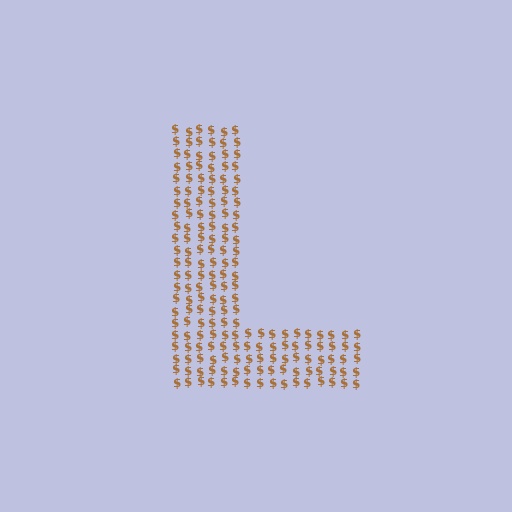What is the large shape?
The large shape is the letter L.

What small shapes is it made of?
It is made of small dollar signs.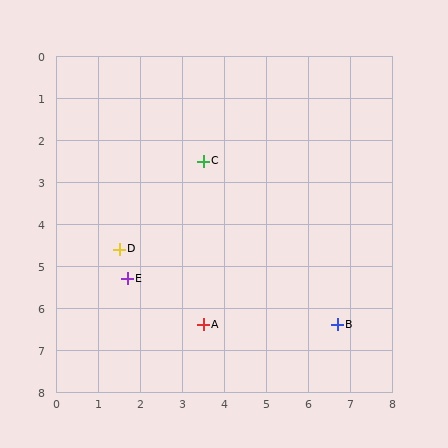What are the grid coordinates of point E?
Point E is at approximately (1.7, 5.3).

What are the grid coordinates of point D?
Point D is at approximately (1.5, 4.6).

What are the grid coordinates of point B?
Point B is at approximately (6.7, 6.4).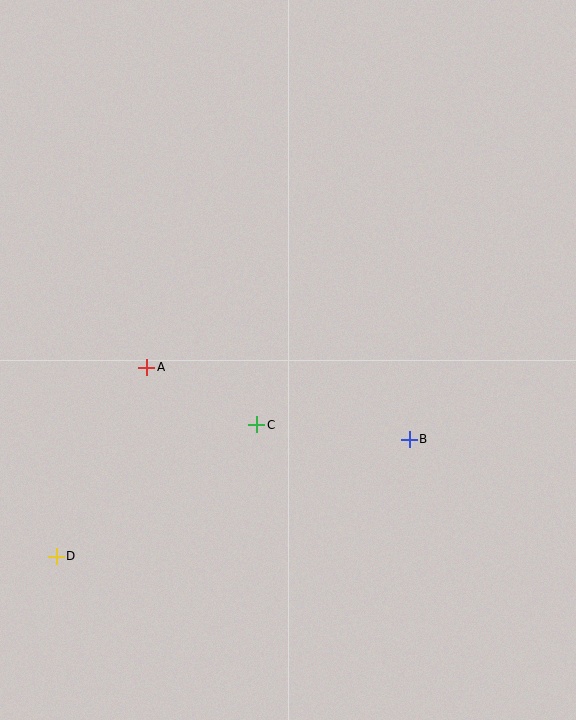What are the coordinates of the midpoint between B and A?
The midpoint between B and A is at (278, 403).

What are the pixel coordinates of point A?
Point A is at (147, 367).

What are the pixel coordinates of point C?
Point C is at (257, 425).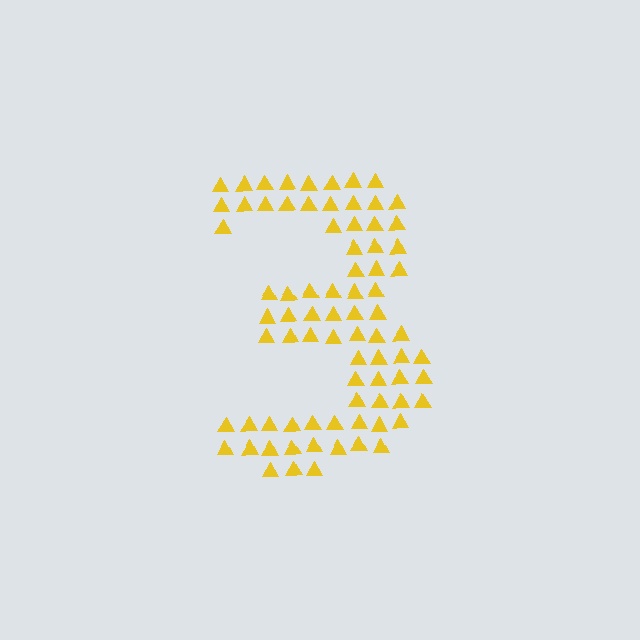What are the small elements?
The small elements are triangles.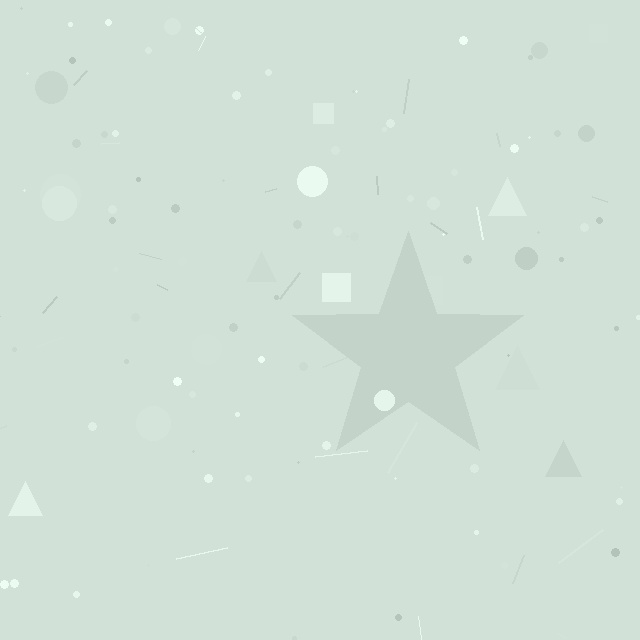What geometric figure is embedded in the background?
A star is embedded in the background.